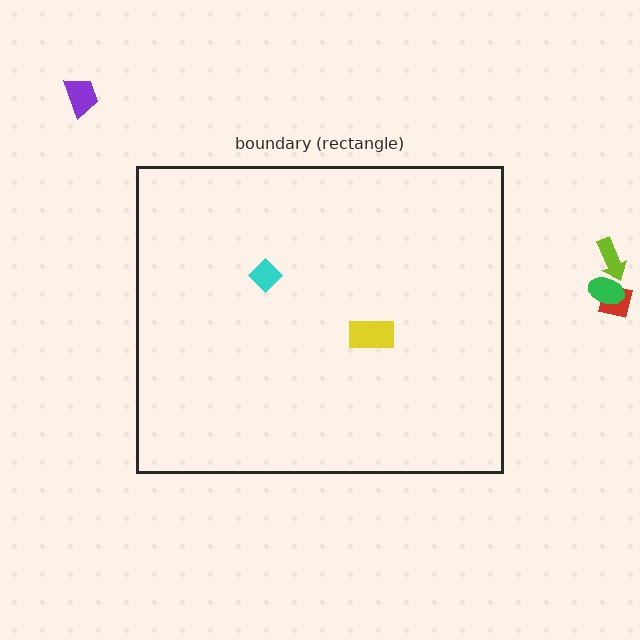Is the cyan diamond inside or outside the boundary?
Inside.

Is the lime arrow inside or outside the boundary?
Outside.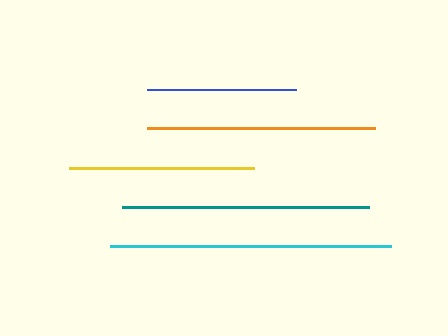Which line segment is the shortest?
The blue line is the shortest at approximately 149 pixels.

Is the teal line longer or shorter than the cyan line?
The cyan line is longer than the teal line.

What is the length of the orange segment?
The orange segment is approximately 228 pixels long.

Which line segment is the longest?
The cyan line is the longest at approximately 282 pixels.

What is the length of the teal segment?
The teal segment is approximately 247 pixels long.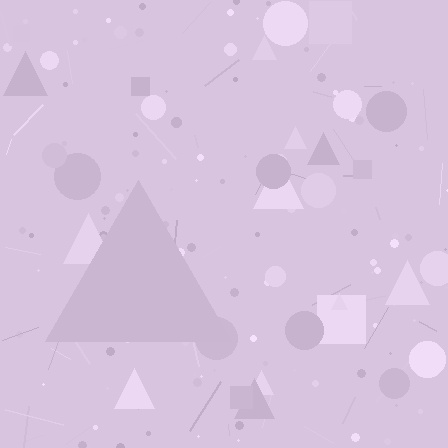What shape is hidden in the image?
A triangle is hidden in the image.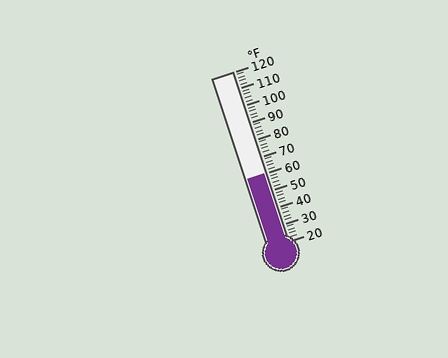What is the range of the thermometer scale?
The thermometer scale ranges from 20°F to 120°F.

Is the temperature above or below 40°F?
The temperature is above 40°F.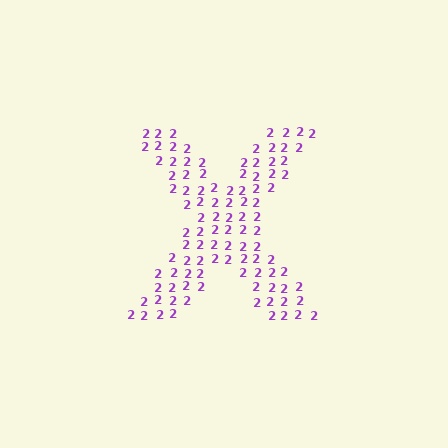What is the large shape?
The large shape is the letter X.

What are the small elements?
The small elements are digit 2's.